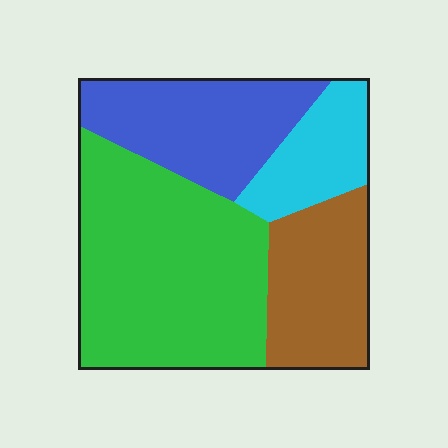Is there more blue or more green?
Green.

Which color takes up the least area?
Cyan, at roughly 15%.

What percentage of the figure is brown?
Brown covers 20% of the figure.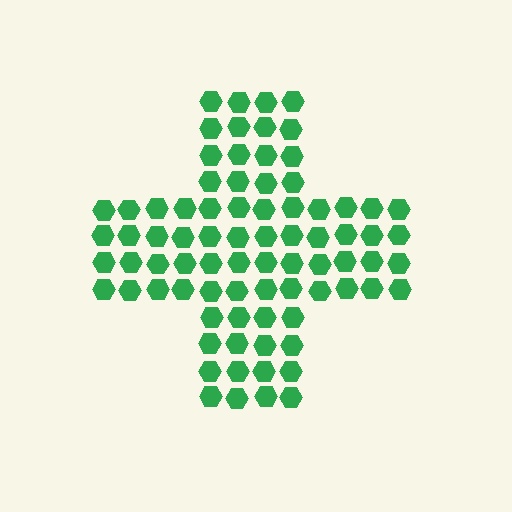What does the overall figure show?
The overall figure shows a cross.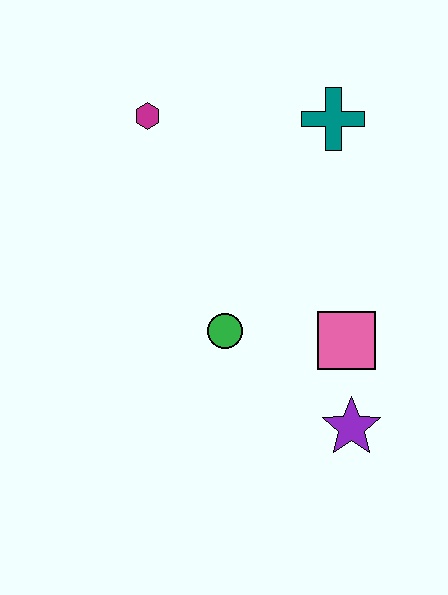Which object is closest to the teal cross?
The magenta hexagon is closest to the teal cross.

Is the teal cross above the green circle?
Yes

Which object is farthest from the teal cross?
The purple star is farthest from the teal cross.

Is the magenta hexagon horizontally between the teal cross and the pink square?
No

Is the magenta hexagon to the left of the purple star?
Yes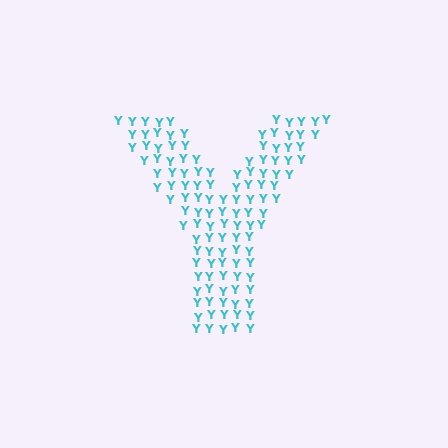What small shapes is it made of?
It is made of small letter Y's.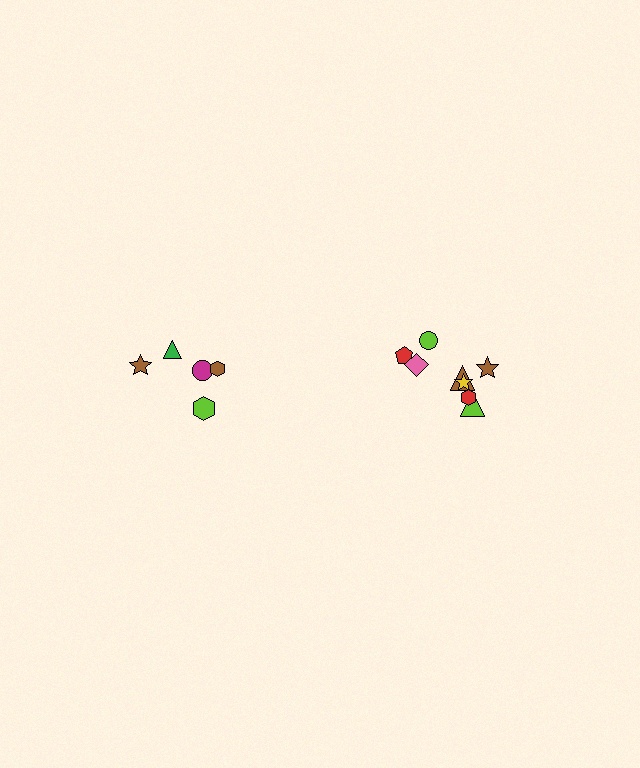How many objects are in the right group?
There are 8 objects.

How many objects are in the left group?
There are 5 objects.